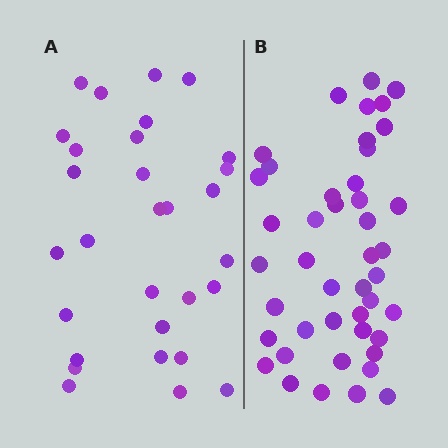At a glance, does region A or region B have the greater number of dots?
Region B (the right region) has more dots.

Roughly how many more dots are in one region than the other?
Region B has approximately 15 more dots than region A.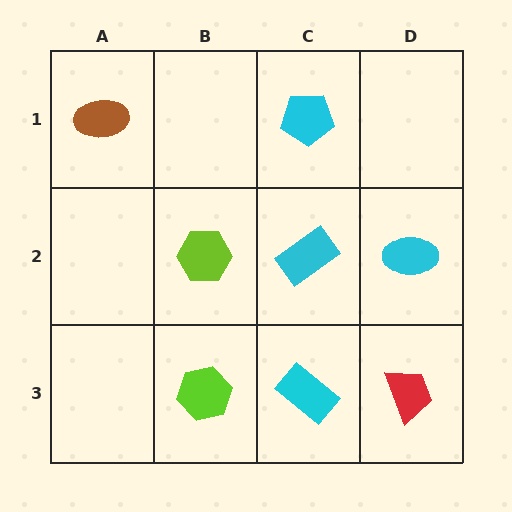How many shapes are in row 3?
3 shapes.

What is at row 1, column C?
A cyan pentagon.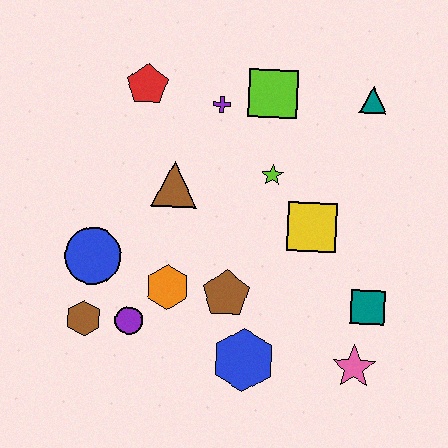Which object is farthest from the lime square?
The brown hexagon is farthest from the lime square.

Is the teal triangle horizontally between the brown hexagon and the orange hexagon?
No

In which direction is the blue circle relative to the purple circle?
The blue circle is above the purple circle.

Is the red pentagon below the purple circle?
No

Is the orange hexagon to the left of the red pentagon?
No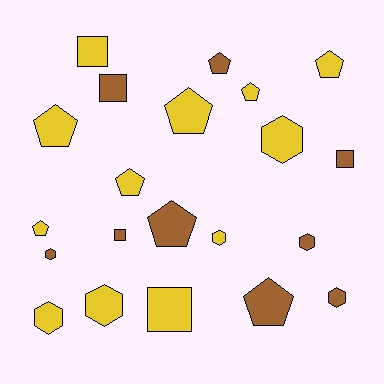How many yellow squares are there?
There are 2 yellow squares.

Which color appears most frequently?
Yellow, with 12 objects.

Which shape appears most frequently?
Pentagon, with 9 objects.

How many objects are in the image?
There are 21 objects.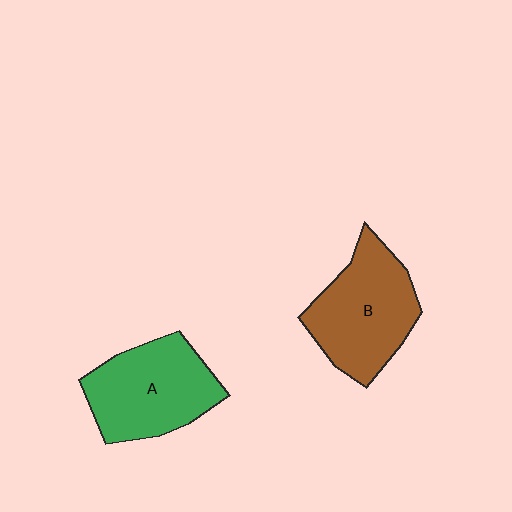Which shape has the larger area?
Shape B (brown).